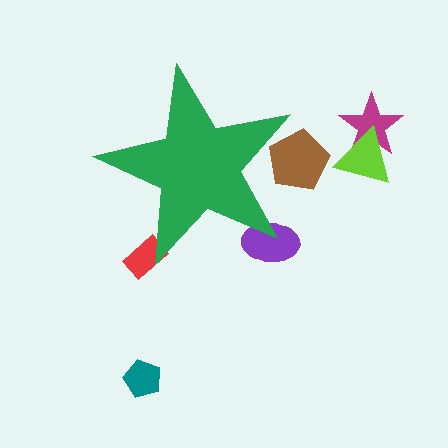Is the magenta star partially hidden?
No, the magenta star is fully visible.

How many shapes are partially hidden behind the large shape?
3 shapes are partially hidden.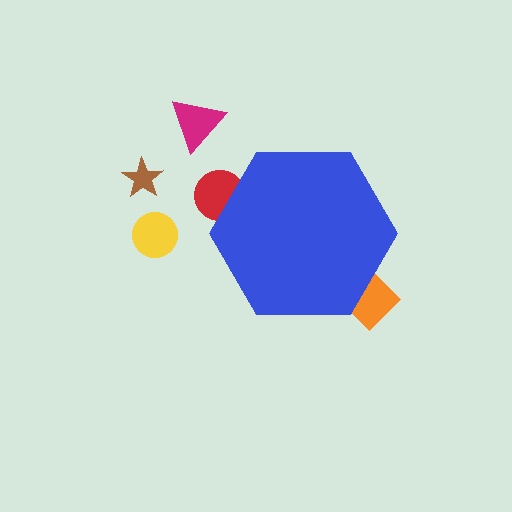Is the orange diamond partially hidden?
Yes, the orange diamond is partially hidden behind the blue hexagon.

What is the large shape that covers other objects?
A blue hexagon.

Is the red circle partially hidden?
Yes, the red circle is partially hidden behind the blue hexagon.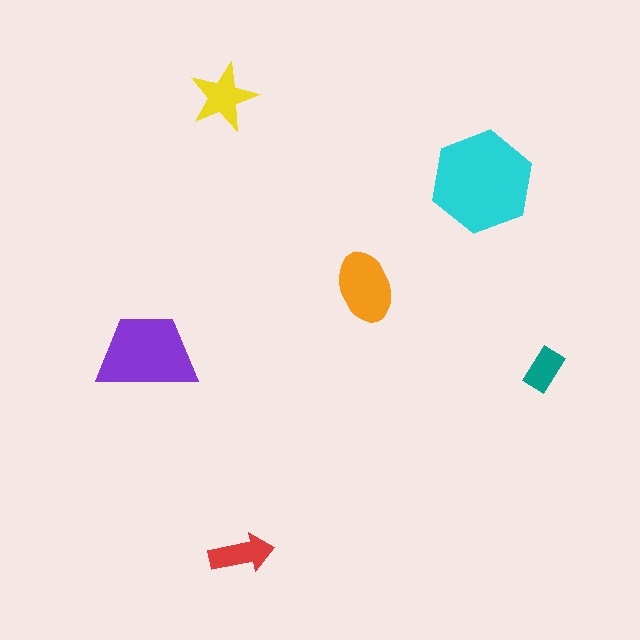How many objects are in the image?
There are 6 objects in the image.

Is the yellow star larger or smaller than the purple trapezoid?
Smaller.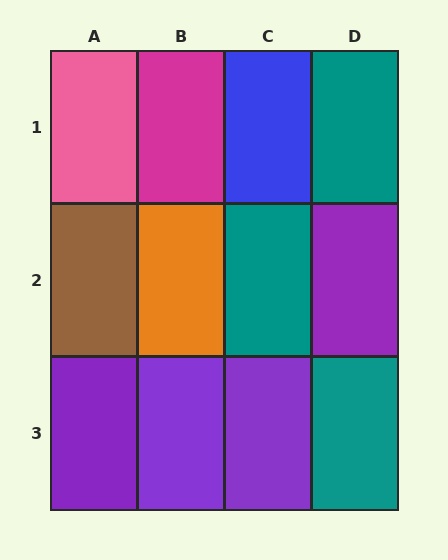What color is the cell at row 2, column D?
Purple.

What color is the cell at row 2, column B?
Orange.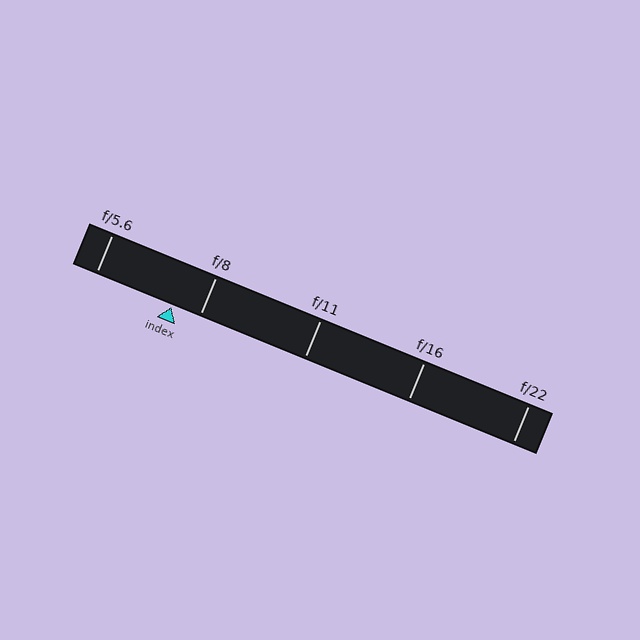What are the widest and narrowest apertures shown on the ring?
The widest aperture shown is f/5.6 and the narrowest is f/22.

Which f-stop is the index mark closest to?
The index mark is closest to f/8.